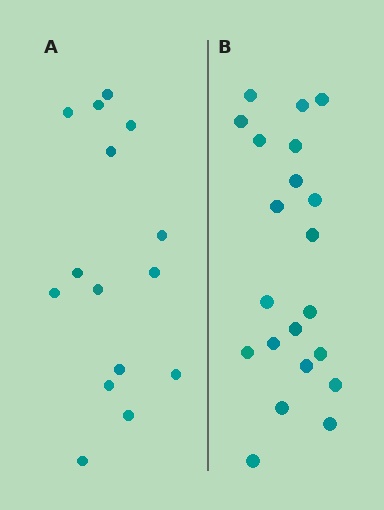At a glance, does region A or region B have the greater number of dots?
Region B (the right region) has more dots.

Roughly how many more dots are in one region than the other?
Region B has about 6 more dots than region A.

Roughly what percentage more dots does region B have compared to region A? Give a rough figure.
About 40% more.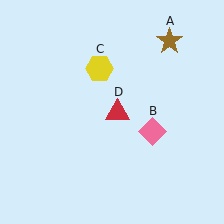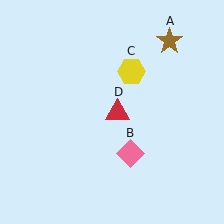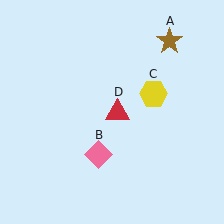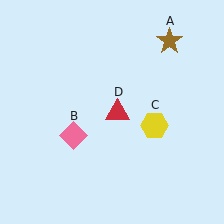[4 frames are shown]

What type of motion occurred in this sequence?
The pink diamond (object B), yellow hexagon (object C) rotated clockwise around the center of the scene.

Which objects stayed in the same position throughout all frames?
Brown star (object A) and red triangle (object D) remained stationary.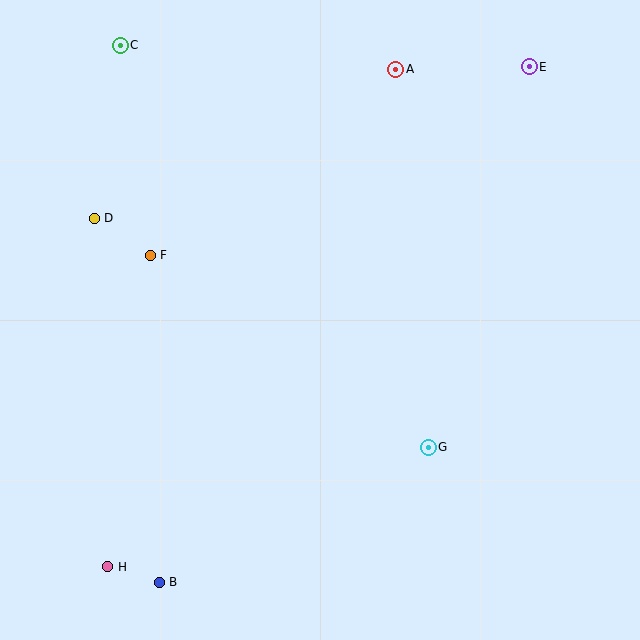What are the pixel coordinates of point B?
Point B is at (159, 582).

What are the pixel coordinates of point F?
Point F is at (150, 255).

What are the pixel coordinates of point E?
Point E is at (529, 67).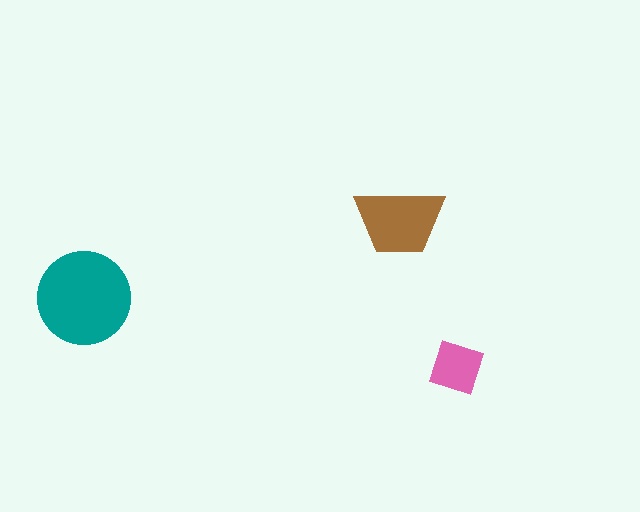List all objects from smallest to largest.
The pink diamond, the brown trapezoid, the teal circle.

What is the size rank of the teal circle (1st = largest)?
1st.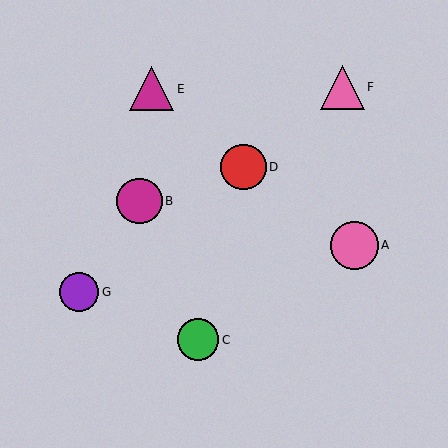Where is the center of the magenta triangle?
The center of the magenta triangle is at (152, 89).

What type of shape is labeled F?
Shape F is a pink triangle.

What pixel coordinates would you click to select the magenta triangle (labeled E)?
Click at (152, 89) to select the magenta triangle E.